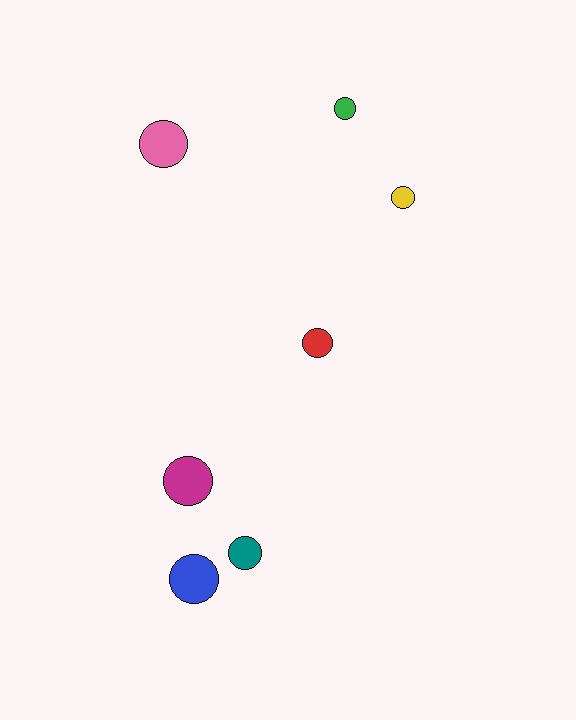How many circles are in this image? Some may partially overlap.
There are 7 circles.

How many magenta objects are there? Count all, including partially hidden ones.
There is 1 magenta object.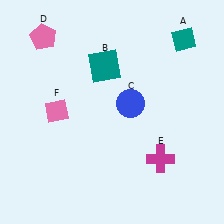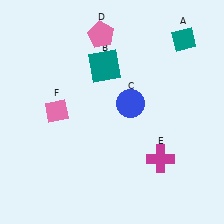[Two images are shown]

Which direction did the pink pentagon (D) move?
The pink pentagon (D) moved right.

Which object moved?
The pink pentagon (D) moved right.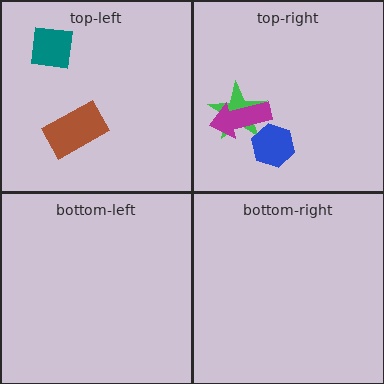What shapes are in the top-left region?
The teal square, the brown rectangle.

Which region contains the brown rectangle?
The top-left region.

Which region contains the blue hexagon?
The top-right region.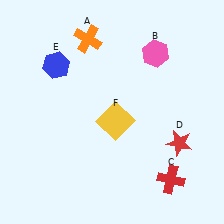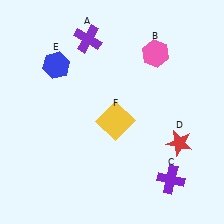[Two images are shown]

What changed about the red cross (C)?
In Image 1, C is red. In Image 2, it changed to purple.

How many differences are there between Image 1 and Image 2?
There are 2 differences between the two images.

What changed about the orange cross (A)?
In Image 1, A is orange. In Image 2, it changed to purple.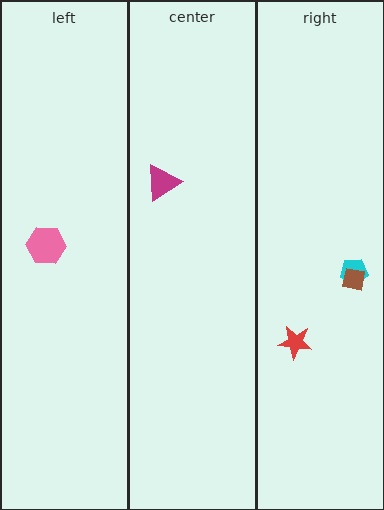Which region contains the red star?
The right region.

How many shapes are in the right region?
3.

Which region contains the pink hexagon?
The left region.